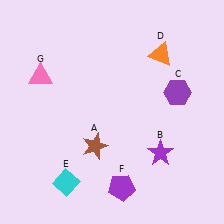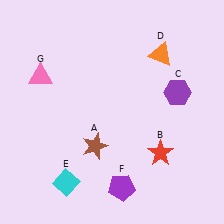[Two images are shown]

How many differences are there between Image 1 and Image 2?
There is 1 difference between the two images.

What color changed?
The star (B) changed from purple in Image 1 to red in Image 2.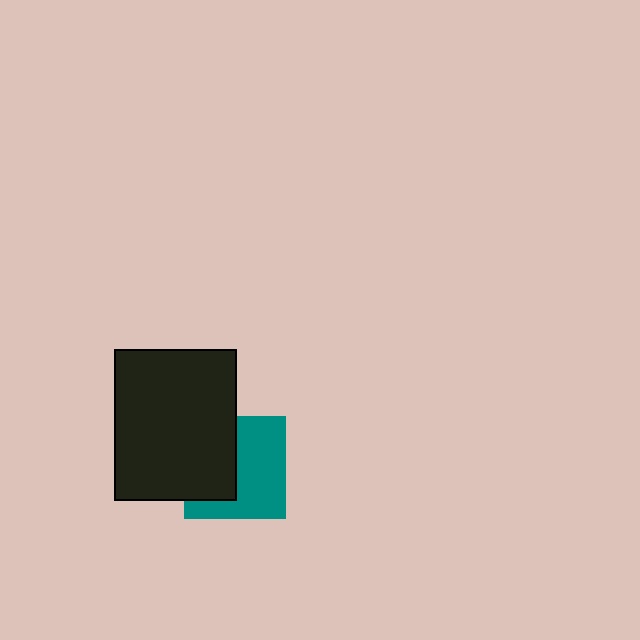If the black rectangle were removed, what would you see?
You would see the complete teal square.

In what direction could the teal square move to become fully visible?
The teal square could move right. That would shift it out from behind the black rectangle entirely.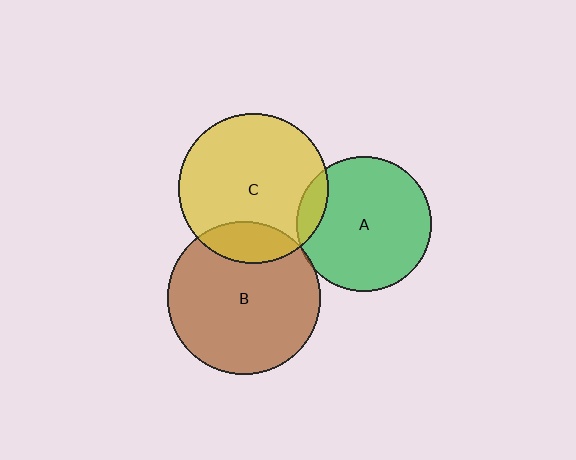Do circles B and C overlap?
Yes.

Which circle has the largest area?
Circle B (brown).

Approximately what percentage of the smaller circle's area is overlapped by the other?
Approximately 15%.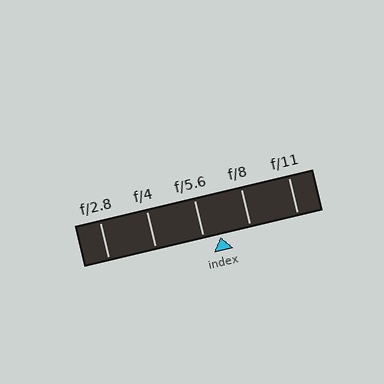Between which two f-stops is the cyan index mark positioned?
The index mark is between f/5.6 and f/8.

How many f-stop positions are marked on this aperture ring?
There are 5 f-stop positions marked.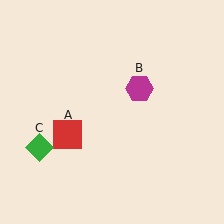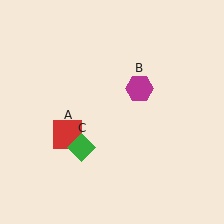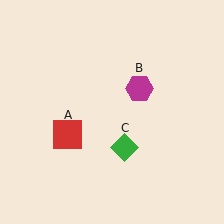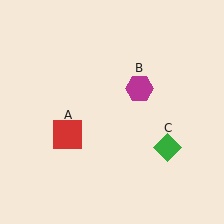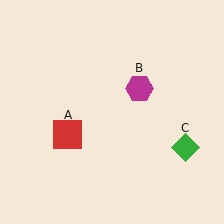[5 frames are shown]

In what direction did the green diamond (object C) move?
The green diamond (object C) moved right.